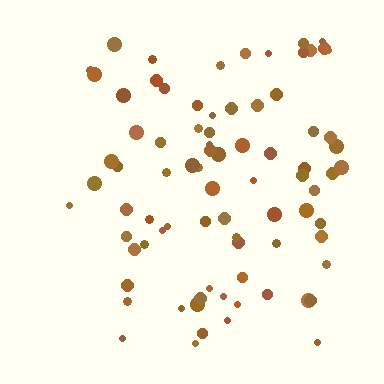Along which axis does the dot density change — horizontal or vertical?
Horizontal.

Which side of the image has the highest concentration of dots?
The right.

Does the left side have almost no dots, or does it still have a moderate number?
Still a moderate number, just noticeably fewer than the right.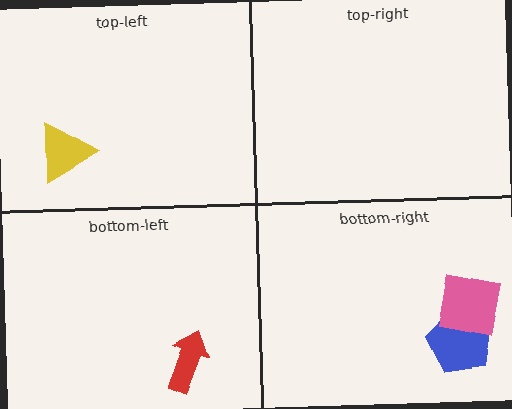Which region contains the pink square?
The bottom-right region.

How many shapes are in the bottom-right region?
2.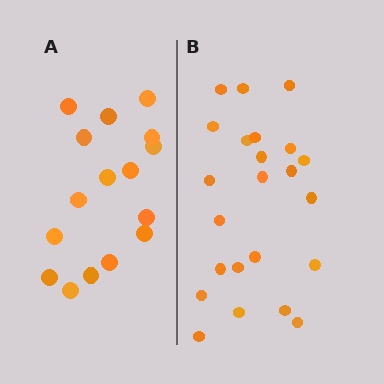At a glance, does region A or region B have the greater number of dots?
Region B (the right region) has more dots.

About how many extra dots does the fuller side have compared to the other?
Region B has roughly 8 or so more dots than region A.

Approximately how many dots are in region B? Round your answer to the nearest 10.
About 20 dots. (The exact count is 23, which rounds to 20.)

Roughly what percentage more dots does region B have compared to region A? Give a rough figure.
About 45% more.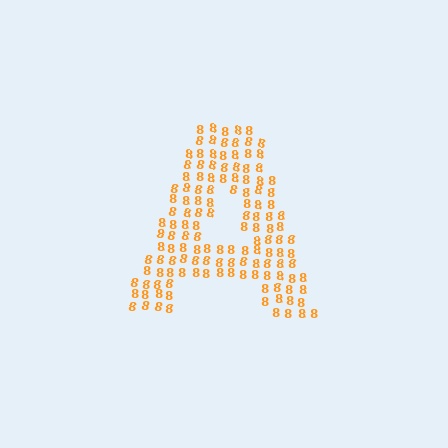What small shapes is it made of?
It is made of small digit 8's.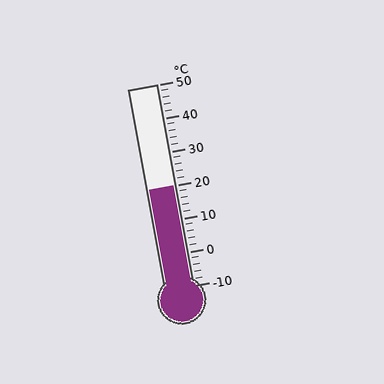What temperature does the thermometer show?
The thermometer shows approximately 20°C.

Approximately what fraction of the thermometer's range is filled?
The thermometer is filled to approximately 50% of its range.